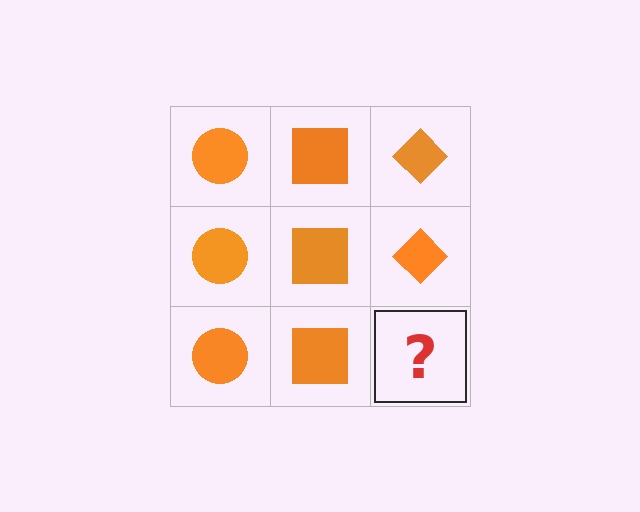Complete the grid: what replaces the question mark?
The question mark should be replaced with an orange diamond.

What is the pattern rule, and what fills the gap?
The rule is that each column has a consistent shape. The gap should be filled with an orange diamond.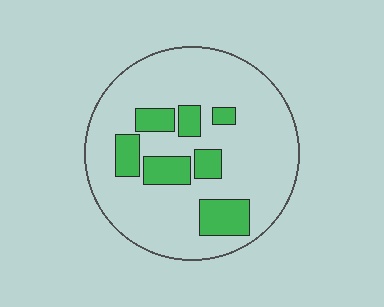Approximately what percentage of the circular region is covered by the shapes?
Approximately 20%.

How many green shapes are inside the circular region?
7.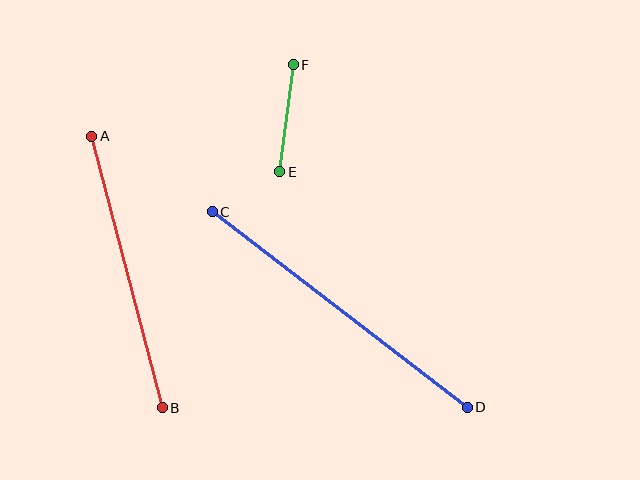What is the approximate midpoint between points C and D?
The midpoint is at approximately (340, 310) pixels.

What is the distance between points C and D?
The distance is approximately 321 pixels.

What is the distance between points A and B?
The distance is approximately 280 pixels.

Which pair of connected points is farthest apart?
Points C and D are farthest apart.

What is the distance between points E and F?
The distance is approximately 108 pixels.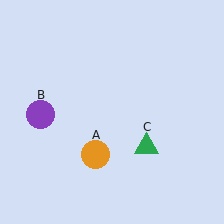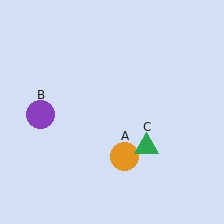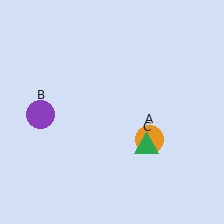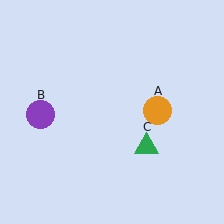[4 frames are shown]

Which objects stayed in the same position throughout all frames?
Purple circle (object B) and green triangle (object C) remained stationary.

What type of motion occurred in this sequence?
The orange circle (object A) rotated counterclockwise around the center of the scene.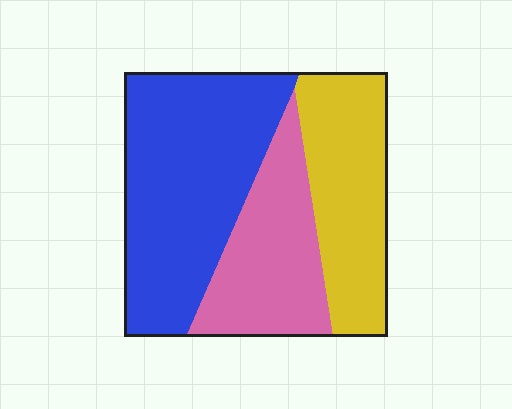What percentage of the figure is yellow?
Yellow takes up between a quarter and a half of the figure.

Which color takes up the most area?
Blue, at roughly 45%.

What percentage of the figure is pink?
Pink takes up between a quarter and a half of the figure.